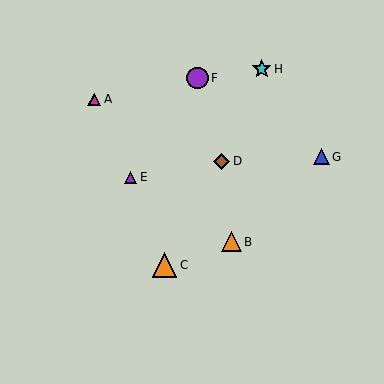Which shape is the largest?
The orange triangle (labeled C) is the largest.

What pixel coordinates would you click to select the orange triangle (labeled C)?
Click at (165, 265) to select the orange triangle C.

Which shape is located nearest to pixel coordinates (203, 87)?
The purple circle (labeled F) at (197, 78) is nearest to that location.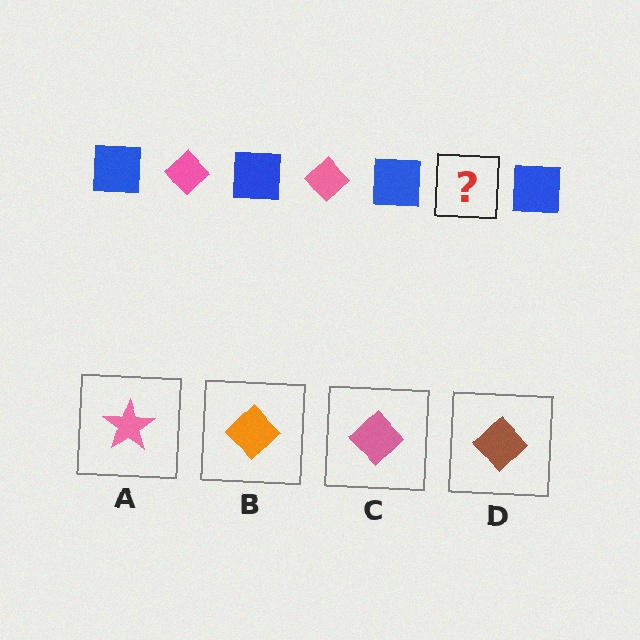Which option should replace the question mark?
Option C.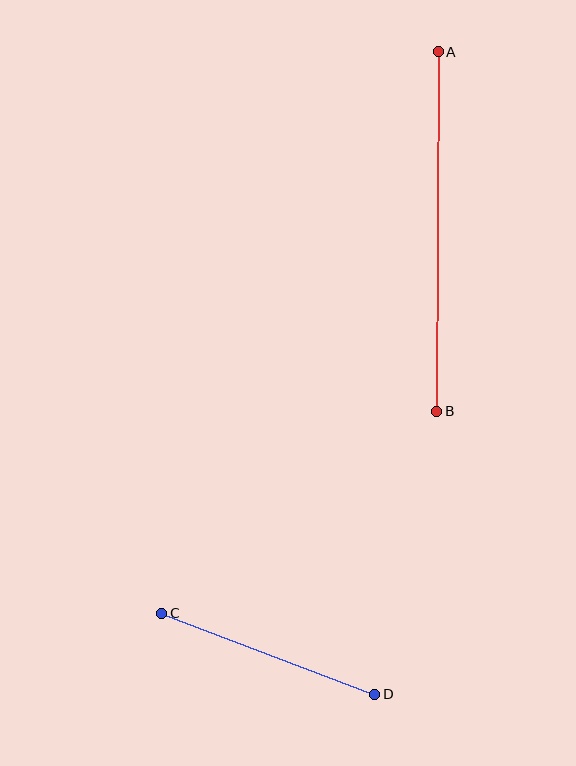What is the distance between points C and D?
The distance is approximately 228 pixels.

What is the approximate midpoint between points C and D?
The midpoint is at approximately (268, 654) pixels.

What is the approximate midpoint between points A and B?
The midpoint is at approximately (438, 232) pixels.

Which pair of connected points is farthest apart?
Points A and B are farthest apart.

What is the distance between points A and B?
The distance is approximately 359 pixels.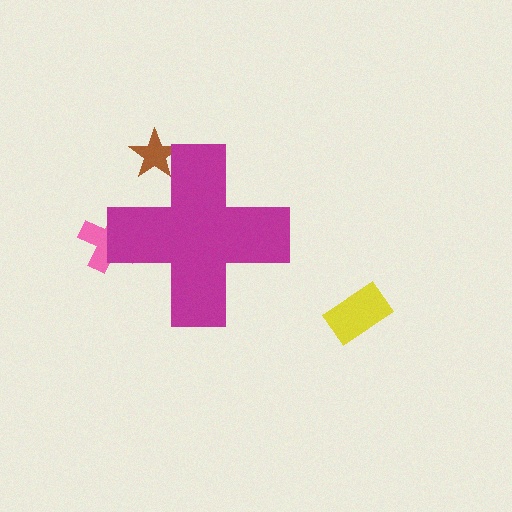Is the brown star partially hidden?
Yes, the brown star is partially hidden behind the magenta cross.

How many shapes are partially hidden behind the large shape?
2 shapes are partially hidden.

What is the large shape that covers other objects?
A magenta cross.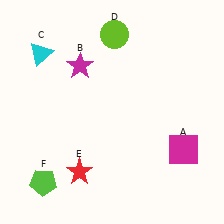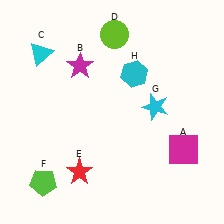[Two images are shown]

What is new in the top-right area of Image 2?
A cyan hexagon (H) was added in the top-right area of Image 2.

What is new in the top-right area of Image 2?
A cyan star (G) was added in the top-right area of Image 2.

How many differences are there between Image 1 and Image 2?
There are 2 differences between the two images.